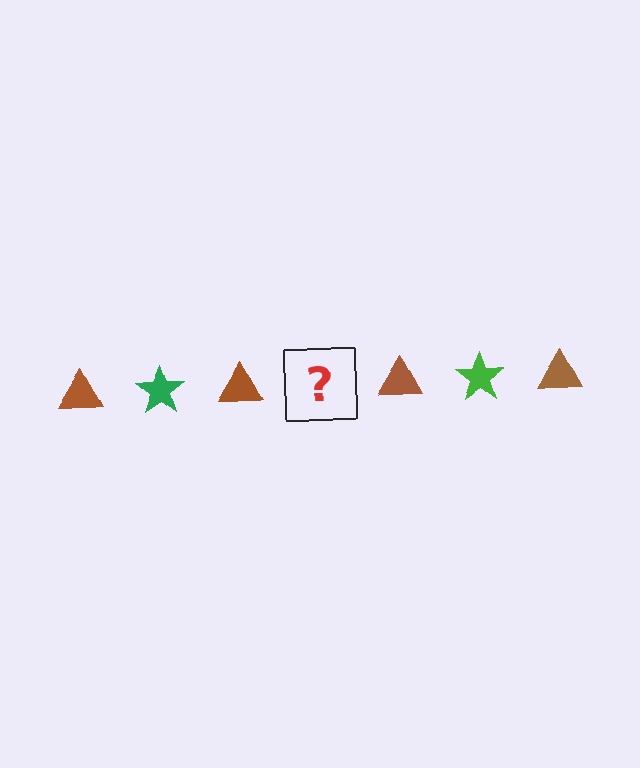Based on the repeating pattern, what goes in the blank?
The blank should be a green star.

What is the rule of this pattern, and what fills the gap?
The rule is that the pattern alternates between brown triangle and green star. The gap should be filled with a green star.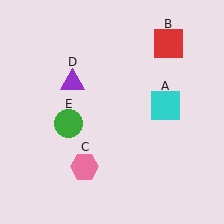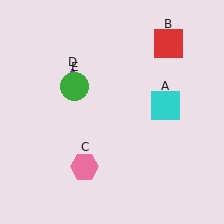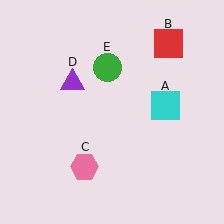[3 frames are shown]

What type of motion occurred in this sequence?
The green circle (object E) rotated clockwise around the center of the scene.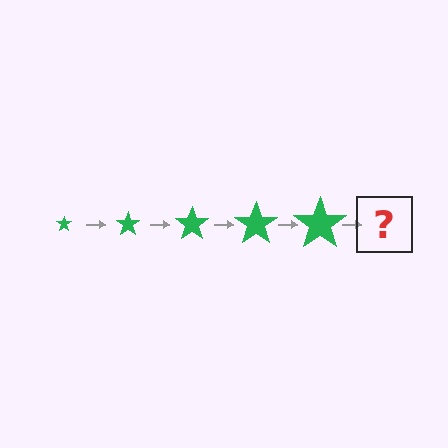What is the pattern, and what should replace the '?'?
The pattern is that the star gets progressively larger each step. The '?' should be a green star, larger than the previous one.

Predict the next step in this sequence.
The next step is a green star, larger than the previous one.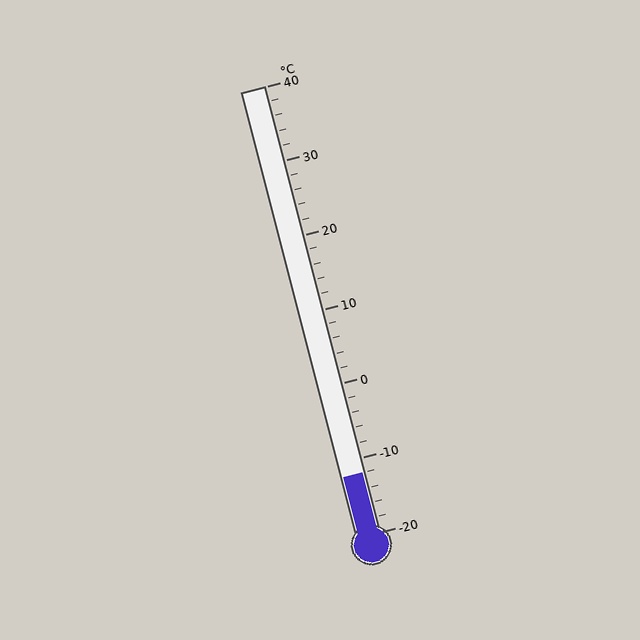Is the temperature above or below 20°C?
The temperature is below 20°C.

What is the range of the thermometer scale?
The thermometer scale ranges from -20°C to 40°C.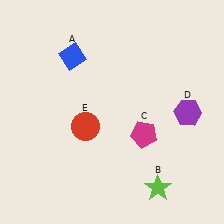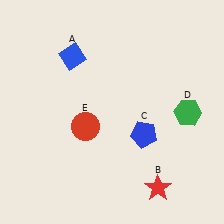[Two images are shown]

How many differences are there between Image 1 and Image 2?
There are 3 differences between the two images.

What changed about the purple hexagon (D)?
In Image 1, D is purple. In Image 2, it changed to green.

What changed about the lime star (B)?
In Image 1, B is lime. In Image 2, it changed to red.